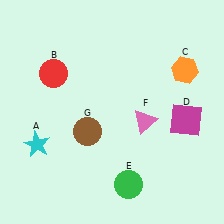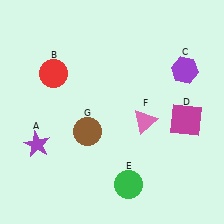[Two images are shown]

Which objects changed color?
A changed from cyan to purple. C changed from orange to purple.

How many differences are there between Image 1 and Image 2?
There are 2 differences between the two images.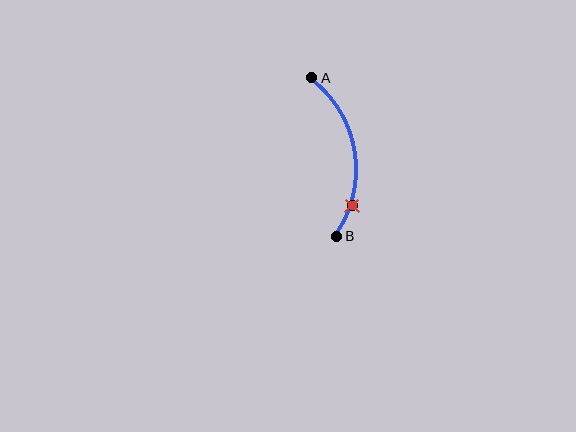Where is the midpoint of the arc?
The arc midpoint is the point on the curve farthest from the straight line joining A and B. It sits to the right of that line.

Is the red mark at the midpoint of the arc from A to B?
No. The red mark lies on the arc but is closer to endpoint B. The arc midpoint would be at the point on the curve equidistant along the arc from both A and B.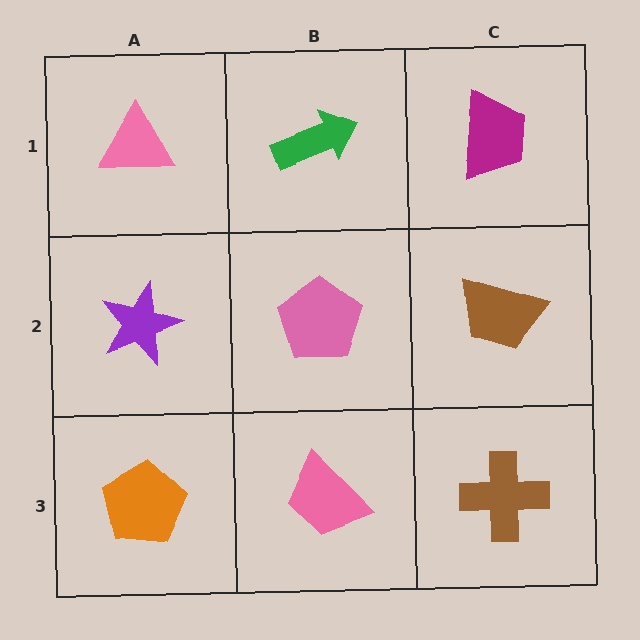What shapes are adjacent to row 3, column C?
A brown trapezoid (row 2, column C), a pink trapezoid (row 3, column B).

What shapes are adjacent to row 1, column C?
A brown trapezoid (row 2, column C), a green arrow (row 1, column B).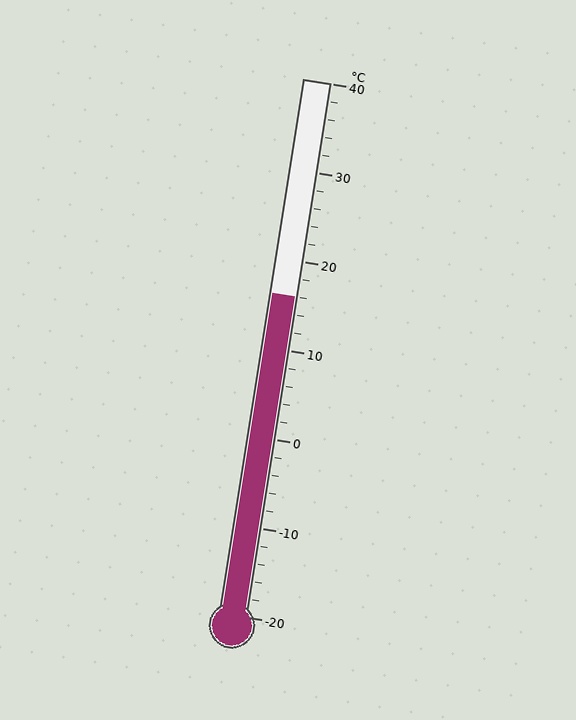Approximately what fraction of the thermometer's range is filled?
The thermometer is filled to approximately 60% of its range.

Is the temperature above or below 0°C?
The temperature is above 0°C.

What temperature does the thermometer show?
The thermometer shows approximately 16°C.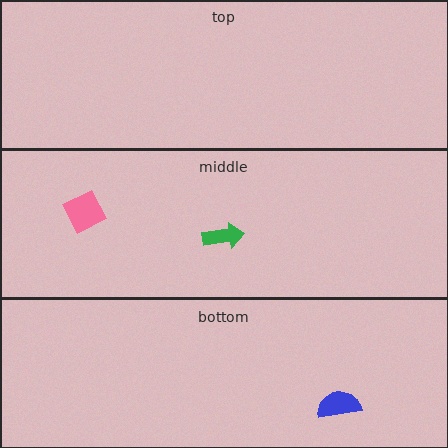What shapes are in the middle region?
The pink diamond, the green arrow.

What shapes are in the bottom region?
The blue semicircle.